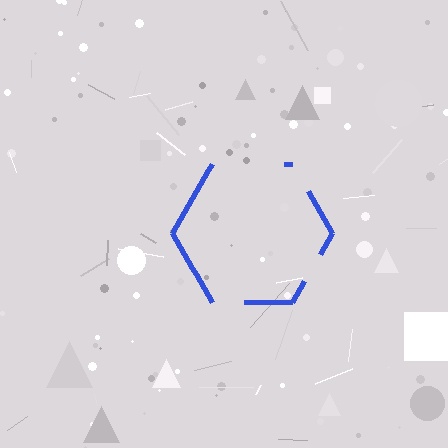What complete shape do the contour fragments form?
The contour fragments form a hexagon.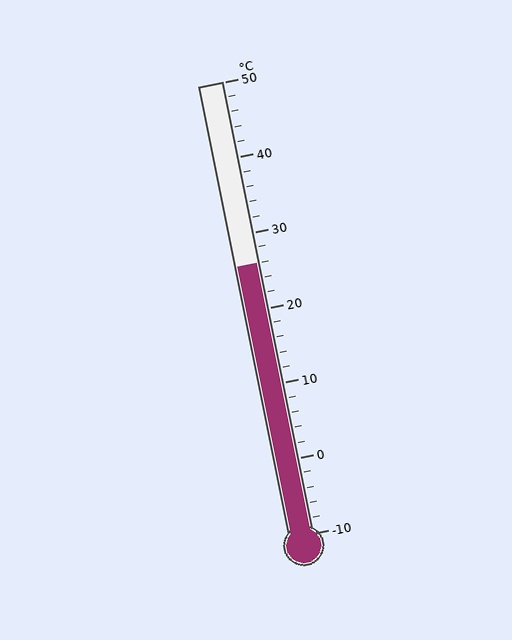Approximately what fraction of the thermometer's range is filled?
The thermometer is filled to approximately 60% of its range.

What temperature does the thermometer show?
The thermometer shows approximately 26°C.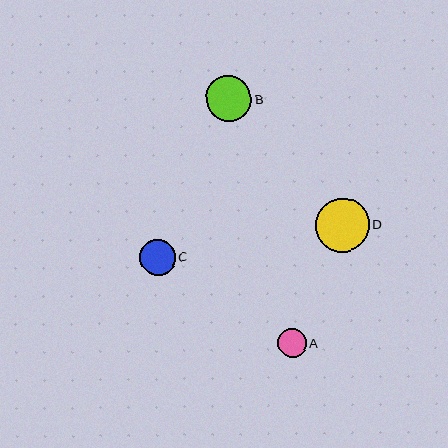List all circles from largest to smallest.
From largest to smallest: D, B, C, A.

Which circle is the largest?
Circle D is the largest with a size of approximately 53 pixels.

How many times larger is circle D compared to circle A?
Circle D is approximately 1.8 times the size of circle A.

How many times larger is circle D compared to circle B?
Circle D is approximately 1.2 times the size of circle B.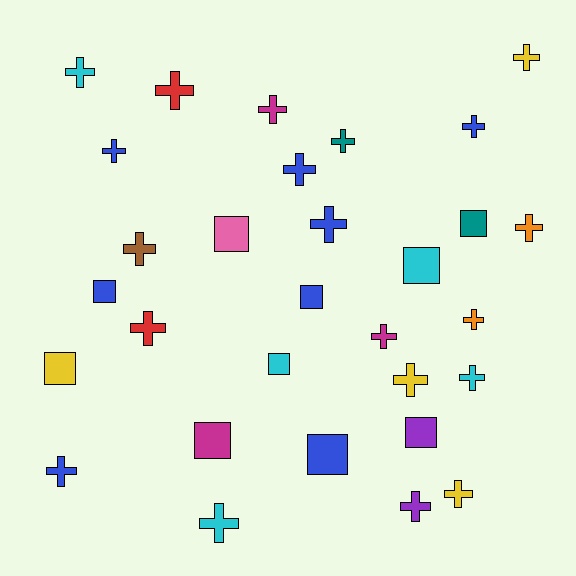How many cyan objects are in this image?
There are 5 cyan objects.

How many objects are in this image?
There are 30 objects.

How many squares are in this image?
There are 10 squares.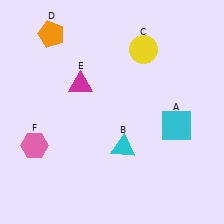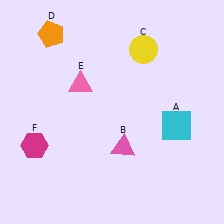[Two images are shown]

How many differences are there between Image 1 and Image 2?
There are 3 differences between the two images.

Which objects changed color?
B changed from cyan to pink. E changed from magenta to pink. F changed from pink to magenta.